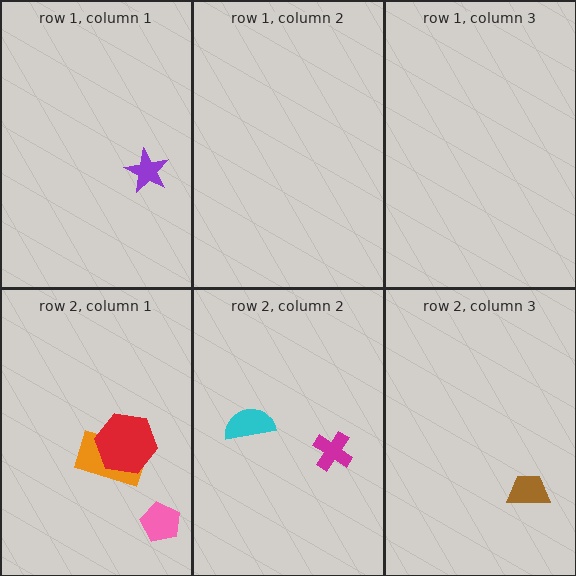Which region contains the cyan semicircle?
The row 2, column 2 region.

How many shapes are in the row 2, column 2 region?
2.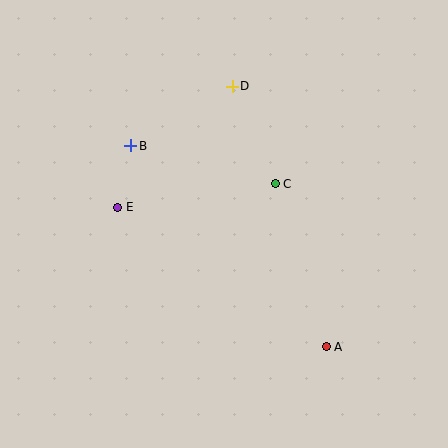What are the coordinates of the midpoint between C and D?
The midpoint between C and D is at (254, 135).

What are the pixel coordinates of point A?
Point A is at (326, 347).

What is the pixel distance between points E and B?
The distance between E and B is 62 pixels.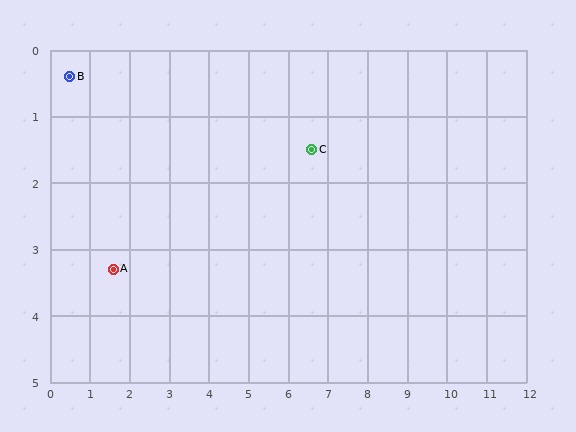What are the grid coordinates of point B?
Point B is at approximately (0.5, 0.4).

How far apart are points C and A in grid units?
Points C and A are about 5.3 grid units apart.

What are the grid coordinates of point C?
Point C is at approximately (6.6, 1.5).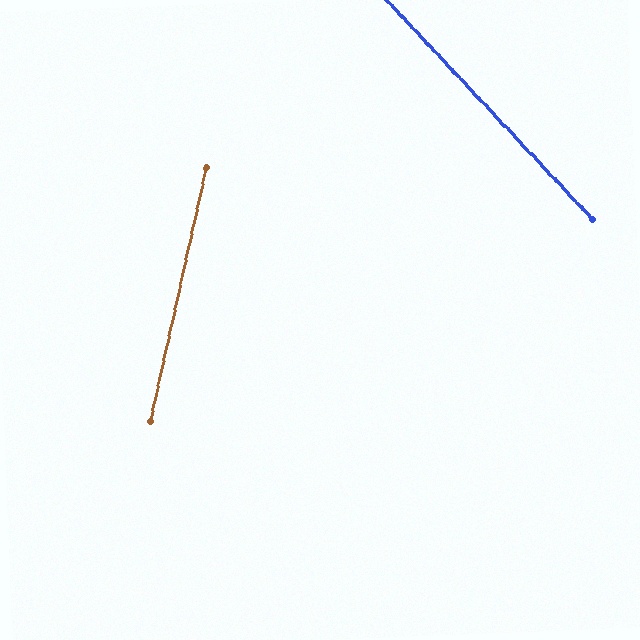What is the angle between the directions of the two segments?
Approximately 56 degrees.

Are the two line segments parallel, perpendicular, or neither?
Neither parallel nor perpendicular — they differ by about 56°.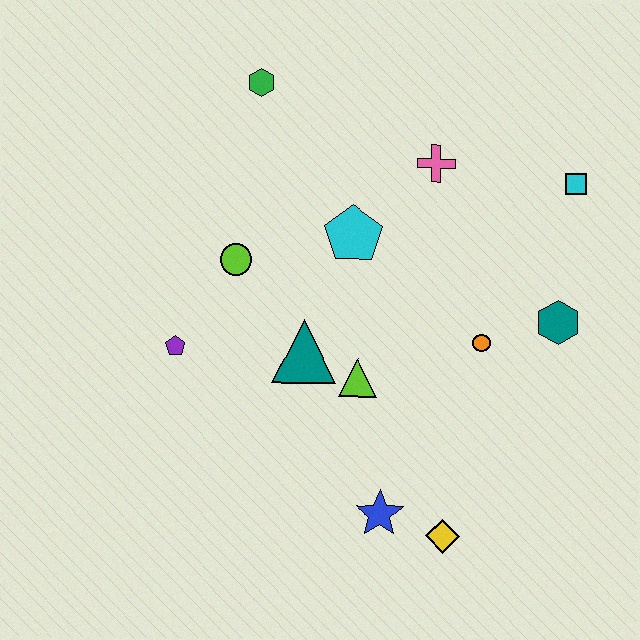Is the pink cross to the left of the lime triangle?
No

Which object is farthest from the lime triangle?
The green hexagon is farthest from the lime triangle.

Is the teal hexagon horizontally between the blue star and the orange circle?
No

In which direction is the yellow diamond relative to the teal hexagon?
The yellow diamond is below the teal hexagon.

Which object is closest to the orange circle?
The teal hexagon is closest to the orange circle.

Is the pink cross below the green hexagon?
Yes